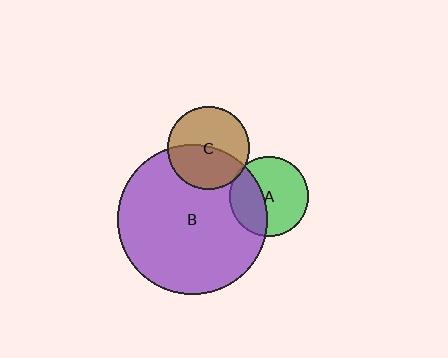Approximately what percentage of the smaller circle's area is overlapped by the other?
Approximately 45%.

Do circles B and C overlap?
Yes.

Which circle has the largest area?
Circle B (purple).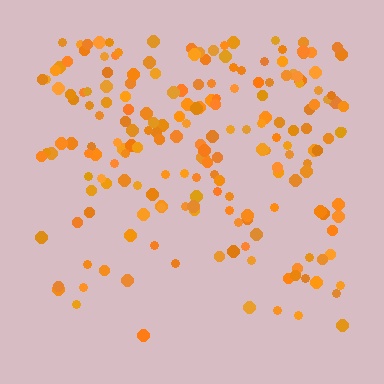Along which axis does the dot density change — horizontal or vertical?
Vertical.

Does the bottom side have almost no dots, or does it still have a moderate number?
Still a moderate number, just noticeably fewer than the top.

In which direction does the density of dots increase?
From bottom to top, with the top side densest.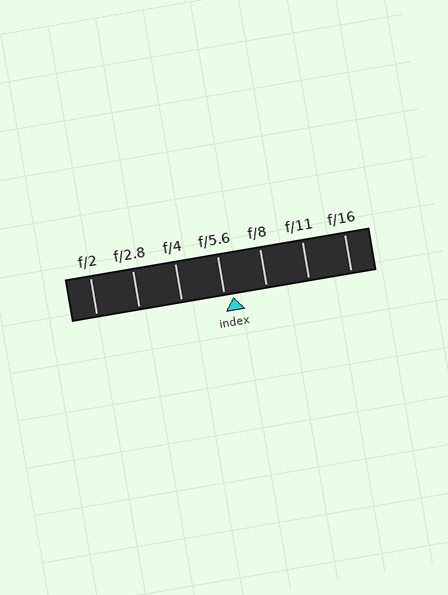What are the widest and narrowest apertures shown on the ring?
The widest aperture shown is f/2 and the narrowest is f/16.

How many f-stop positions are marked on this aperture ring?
There are 7 f-stop positions marked.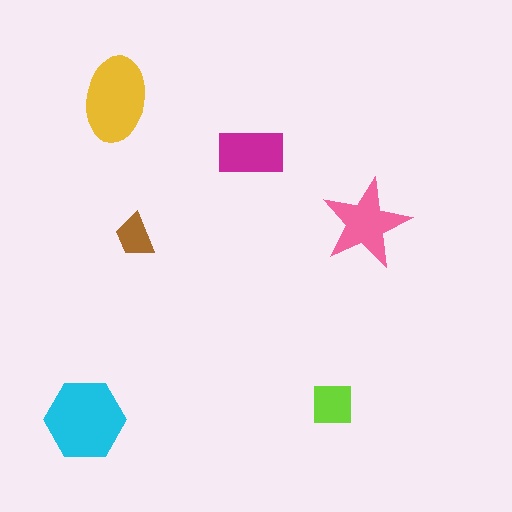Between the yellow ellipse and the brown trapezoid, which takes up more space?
The yellow ellipse.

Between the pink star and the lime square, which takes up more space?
The pink star.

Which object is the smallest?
The brown trapezoid.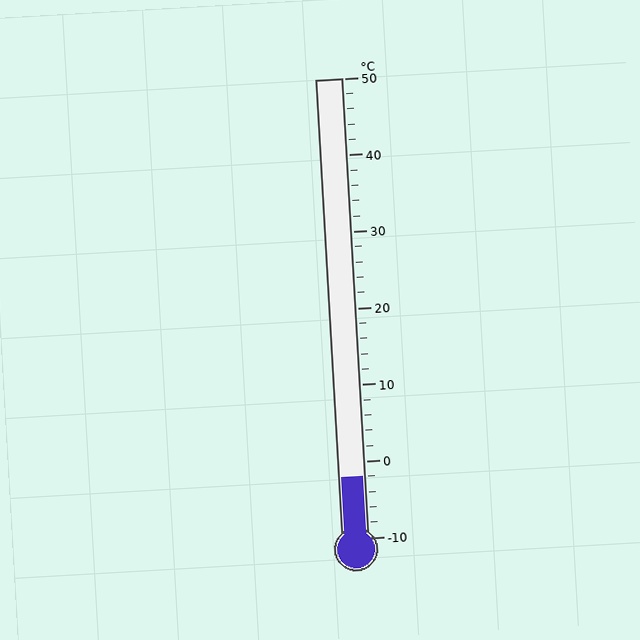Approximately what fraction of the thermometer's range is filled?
The thermometer is filled to approximately 15% of its range.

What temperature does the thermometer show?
The thermometer shows approximately -2°C.